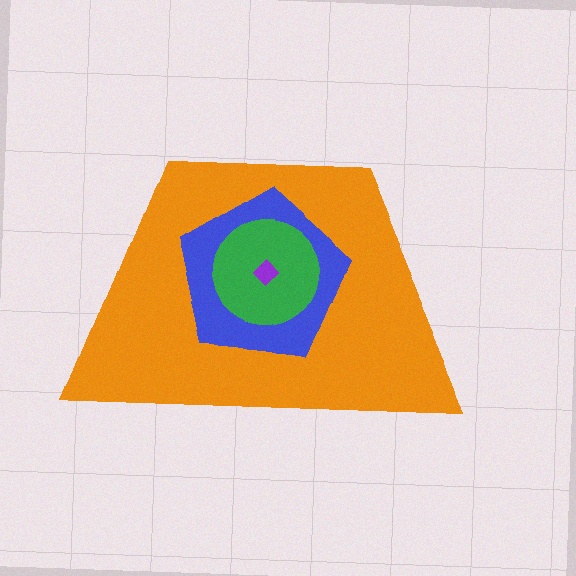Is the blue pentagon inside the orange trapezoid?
Yes.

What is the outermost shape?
The orange trapezoid.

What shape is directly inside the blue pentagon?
The green circle.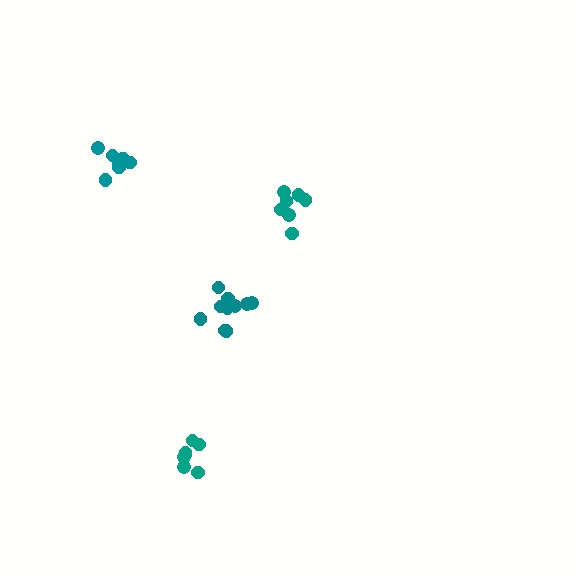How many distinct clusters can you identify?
There are 4 distinct clusters.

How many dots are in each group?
Group 1: 7 dots, Group 2: 11 dots, Group 3: 7 dots, Group 4: 7 dots (32 total).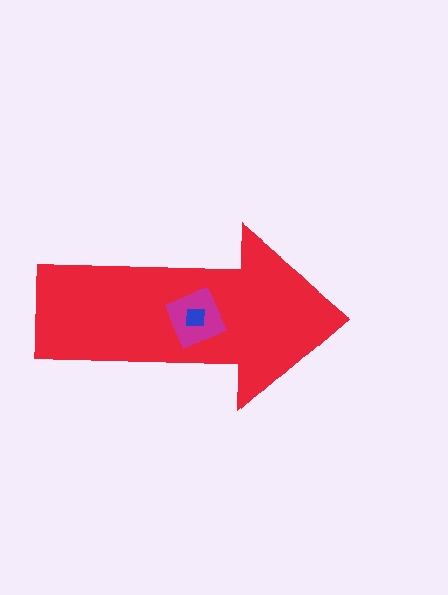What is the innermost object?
The blue square.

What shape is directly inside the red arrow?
The magenta diamond.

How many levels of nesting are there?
3.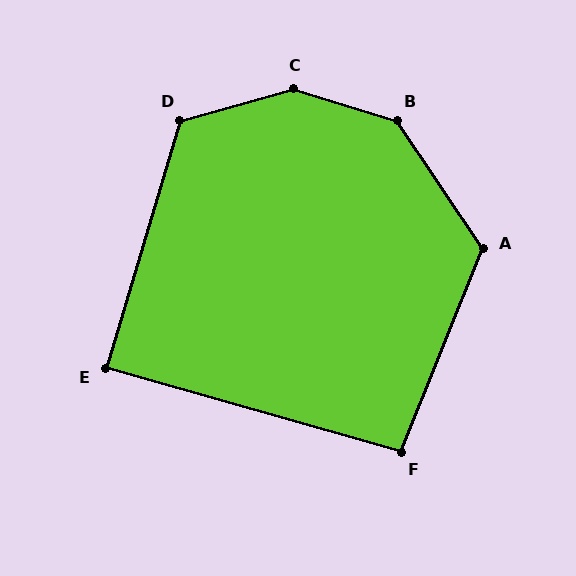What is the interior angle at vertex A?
Approximately 124 degrees (obtuse).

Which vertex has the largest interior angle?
C, at approximately 147 degrees.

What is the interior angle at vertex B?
Approximately 142 degrees (obtuse).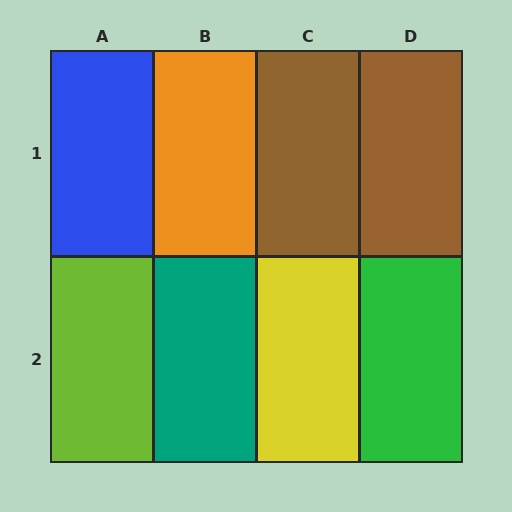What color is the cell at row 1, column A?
Blue.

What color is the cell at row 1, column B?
Orange.